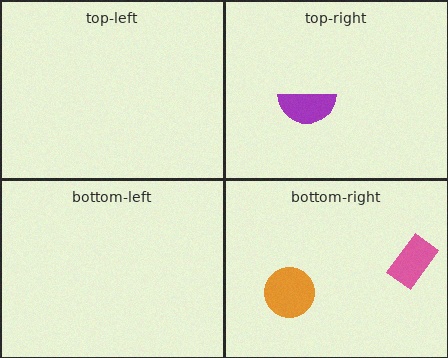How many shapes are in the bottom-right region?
2.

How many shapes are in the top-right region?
1.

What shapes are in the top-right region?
The purple semicircle.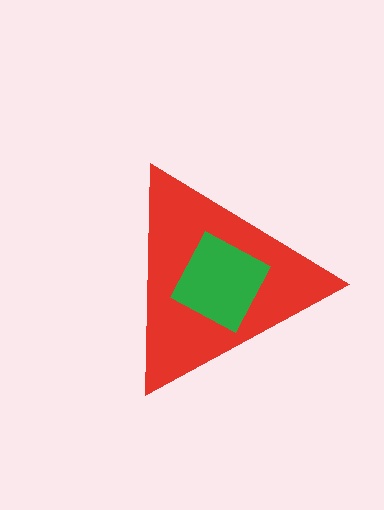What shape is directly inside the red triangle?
The green square.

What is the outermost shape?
The red triangle.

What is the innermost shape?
The green square.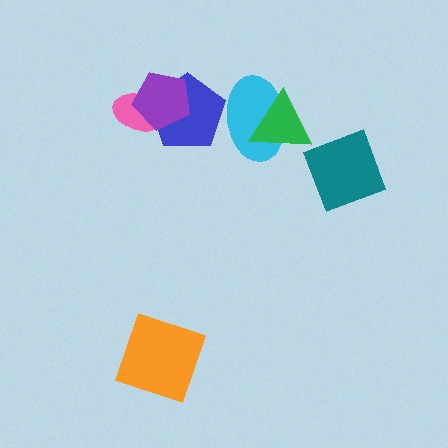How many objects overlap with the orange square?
0 objects overlap with the orange square.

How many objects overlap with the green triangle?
1 object overlaps with the green triangle.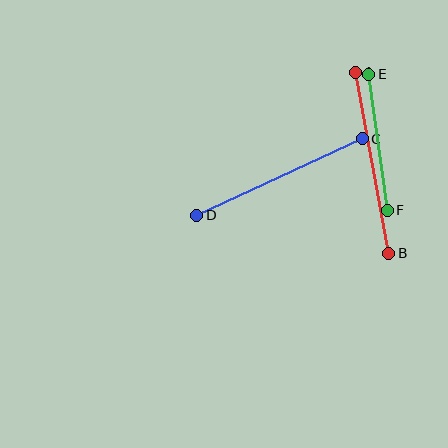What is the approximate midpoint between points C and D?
The midpoint is at approximately (279, 177) pixels.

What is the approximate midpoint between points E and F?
The midpoint is at approximately (378, 142) pixels.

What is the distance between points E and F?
The distance is approximately 137 pixels.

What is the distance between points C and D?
The distance is approximately 182 pixels.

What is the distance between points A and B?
The distance is approximately 184 pixels.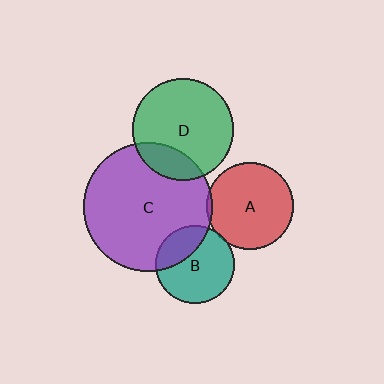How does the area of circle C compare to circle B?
Approximately 2.7 times.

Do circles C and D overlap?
Yes.